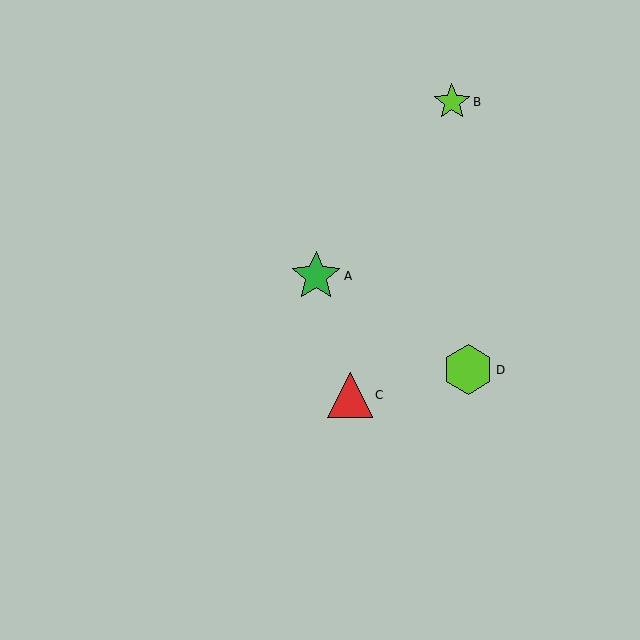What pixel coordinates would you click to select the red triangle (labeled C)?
Click at (350, 395) to select the red triangle C.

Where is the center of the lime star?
The center of the lime star is at (452, 102).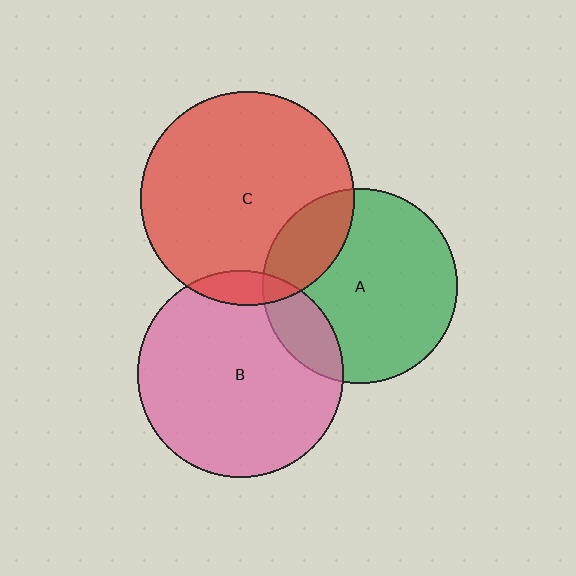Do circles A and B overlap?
Yes.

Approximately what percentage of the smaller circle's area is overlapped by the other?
Approximately 15%.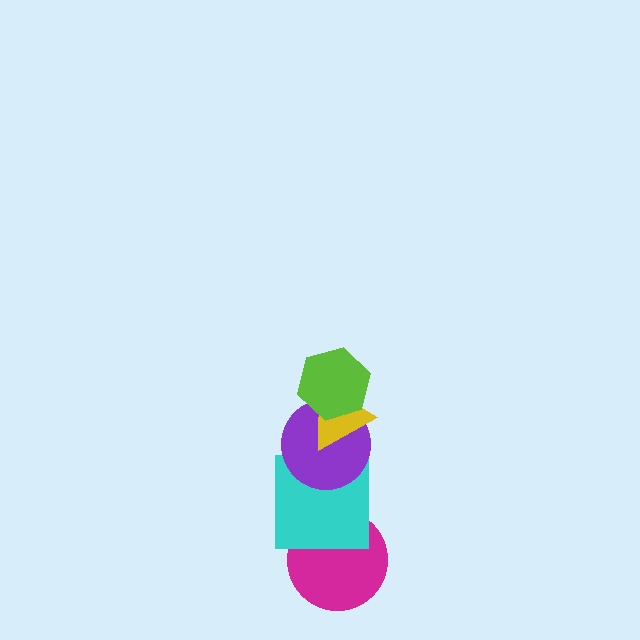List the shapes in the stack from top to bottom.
From top to bottom: the lime hexagon, the yellow triangle, the purple circle, the cyan square, the magenta circle.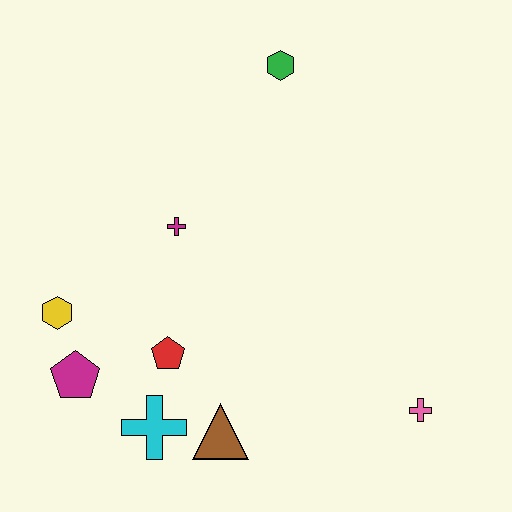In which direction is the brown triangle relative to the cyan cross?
The brown triangle is to the right of the cyan cross.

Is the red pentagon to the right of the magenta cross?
No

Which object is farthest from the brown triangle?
The green hexagon is farthest from the brown triangle.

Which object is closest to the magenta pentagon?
The yellow hexagon is closest to the magenta pentagon.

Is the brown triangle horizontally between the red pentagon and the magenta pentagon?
No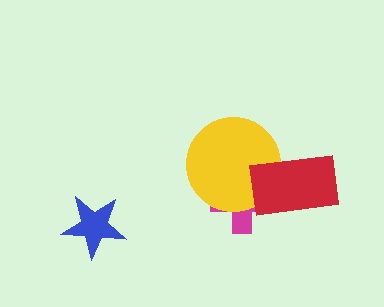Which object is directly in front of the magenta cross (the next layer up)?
The yellow circle is directly in front of the magenta cross.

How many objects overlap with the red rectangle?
2 objects overlap with the red rectangle.